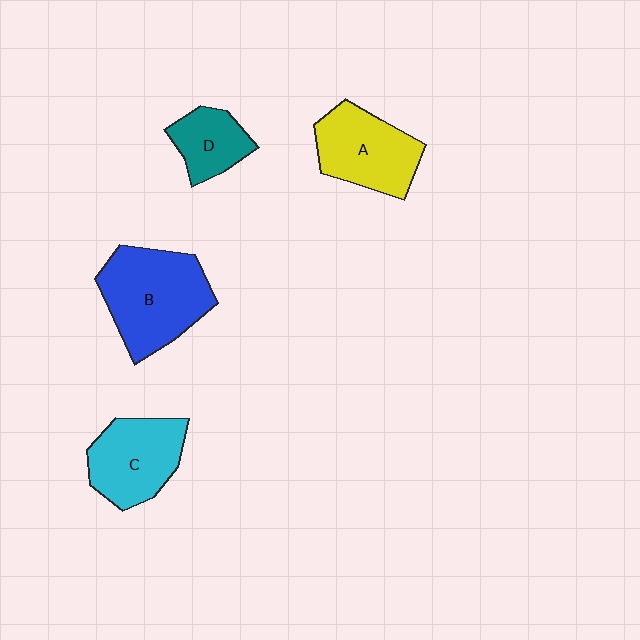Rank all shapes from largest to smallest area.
From largest to smallest: B (blue), A (yellow), C (cyan), D (teal).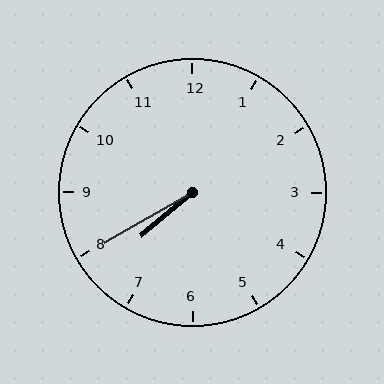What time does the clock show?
7:40.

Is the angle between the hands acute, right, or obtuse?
It is acute.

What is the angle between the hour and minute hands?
Approximately 10 degrees.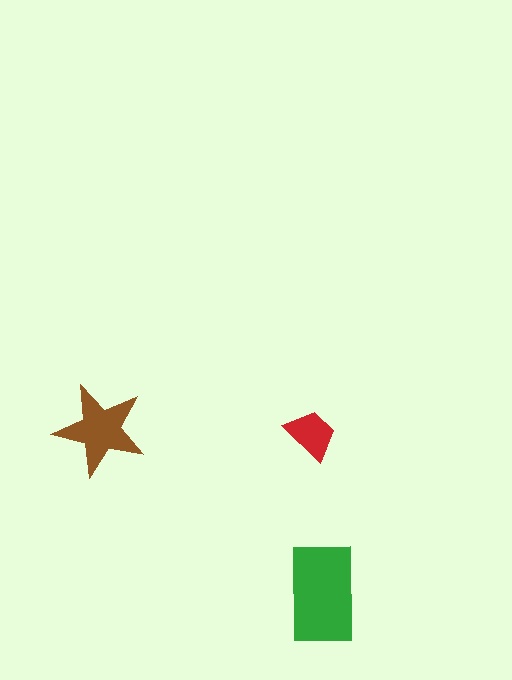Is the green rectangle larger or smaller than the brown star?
Larger.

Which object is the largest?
The green rectangle.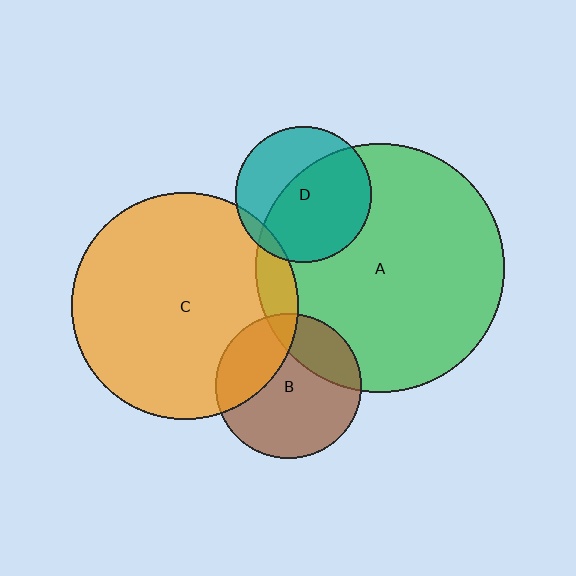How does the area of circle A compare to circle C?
Approximately 1.2 times.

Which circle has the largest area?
Circle A (green).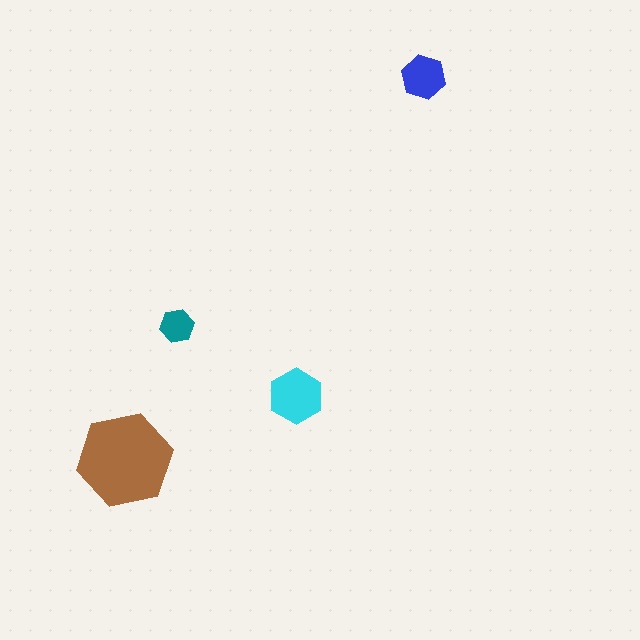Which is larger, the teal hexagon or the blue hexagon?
The blue one.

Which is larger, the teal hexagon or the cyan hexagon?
The cyan one.